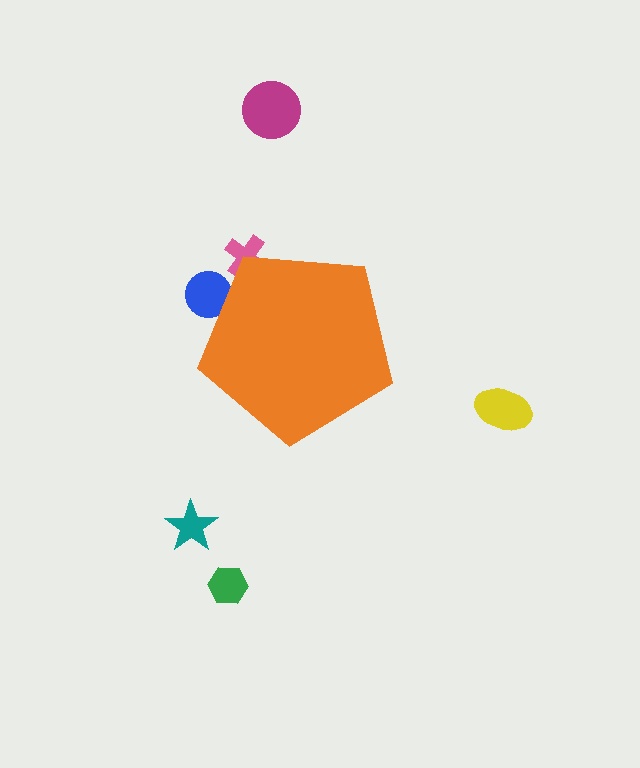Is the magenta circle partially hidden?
No, the magenta circle is fully visible.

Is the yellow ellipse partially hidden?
No, the yellow ellipse is fully visible.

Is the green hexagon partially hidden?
No, the green hexagon is fully visible.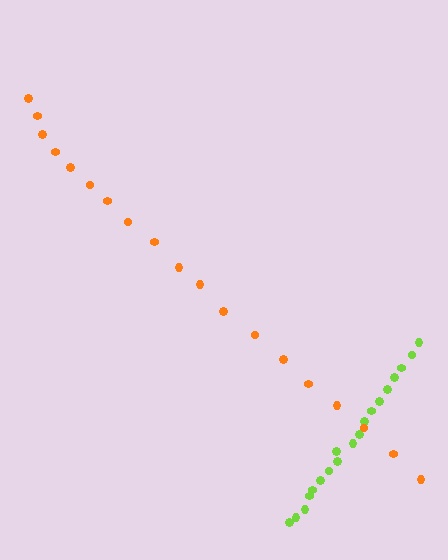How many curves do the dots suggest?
There are 2 distinct paths.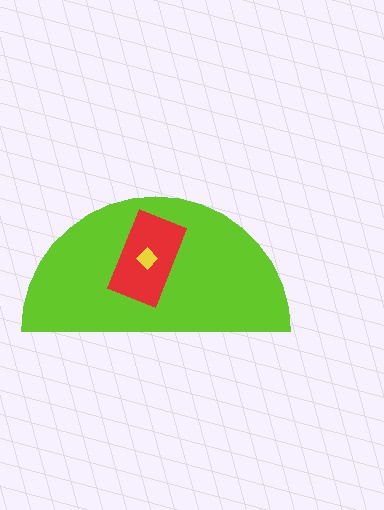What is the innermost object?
The yellow diamond.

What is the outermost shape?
The lime semicircle.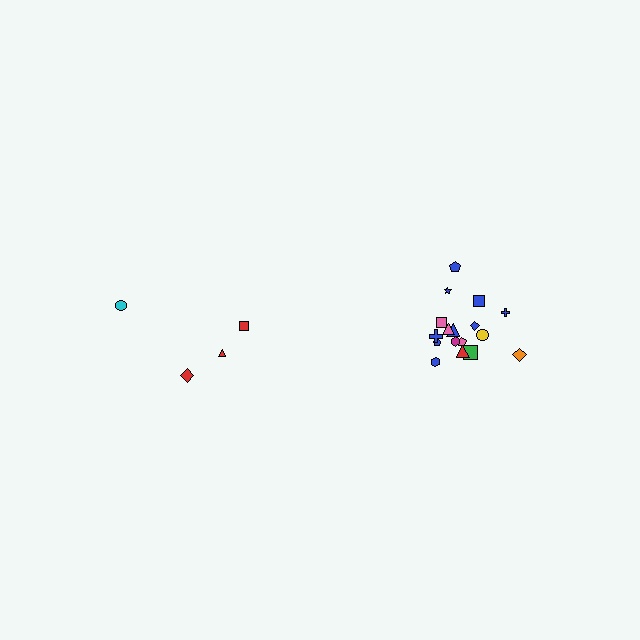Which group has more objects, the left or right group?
The right group.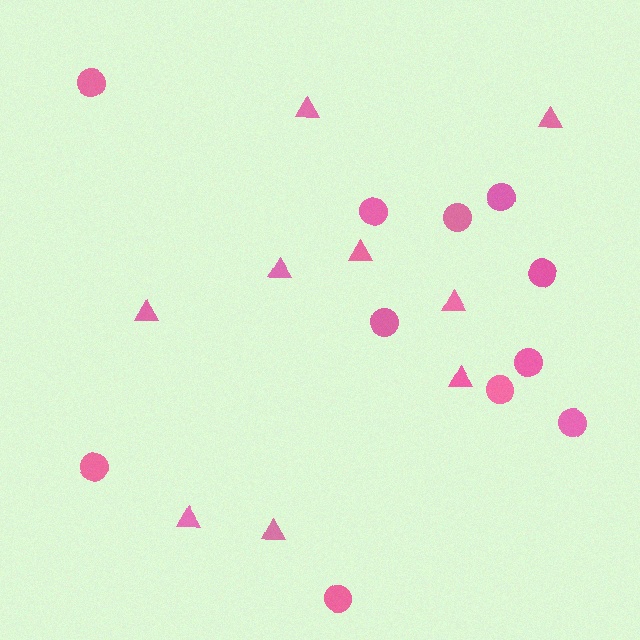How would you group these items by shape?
There are 2 groups: one group of circles (11) and one group of triangles (9).